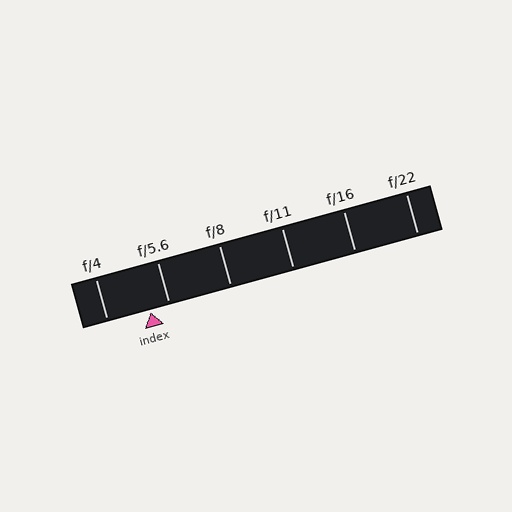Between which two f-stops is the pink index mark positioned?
The index mark is between f/4 and f/5.6.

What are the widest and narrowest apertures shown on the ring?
The widest aperture shown is f/4 and the narrowest is f/22.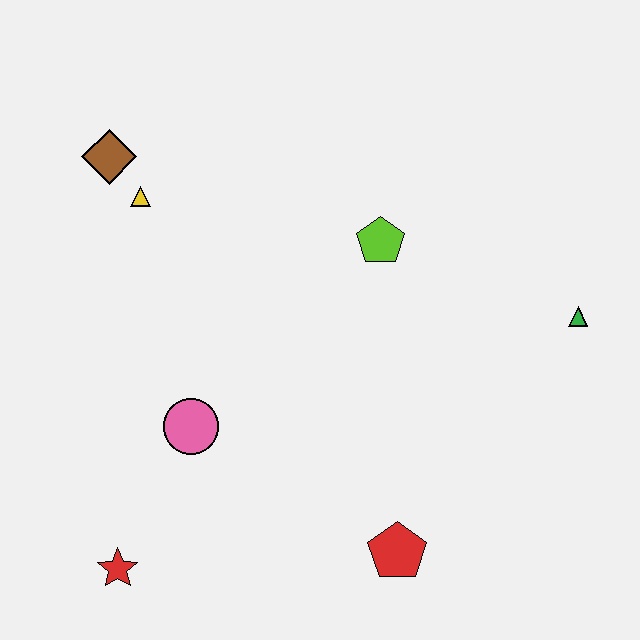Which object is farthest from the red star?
The green triangle is farthest from the red star.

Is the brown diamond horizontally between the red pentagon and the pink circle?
No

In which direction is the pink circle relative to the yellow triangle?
The pink circle is below the yellow triangle.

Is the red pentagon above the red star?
Yes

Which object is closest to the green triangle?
The lime pentagon is closest to the green triangle.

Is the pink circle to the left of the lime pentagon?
Yes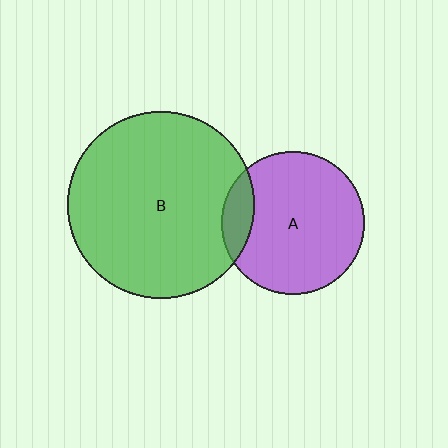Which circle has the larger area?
Circle B (green).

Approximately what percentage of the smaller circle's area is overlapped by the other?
Approximately 15%.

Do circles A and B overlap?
Yes.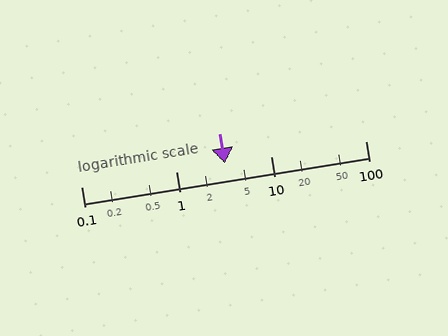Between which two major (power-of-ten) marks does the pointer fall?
The pointer is between 1 and 10.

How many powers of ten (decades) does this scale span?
The scale spans 3 decades, from 0.1 to 100.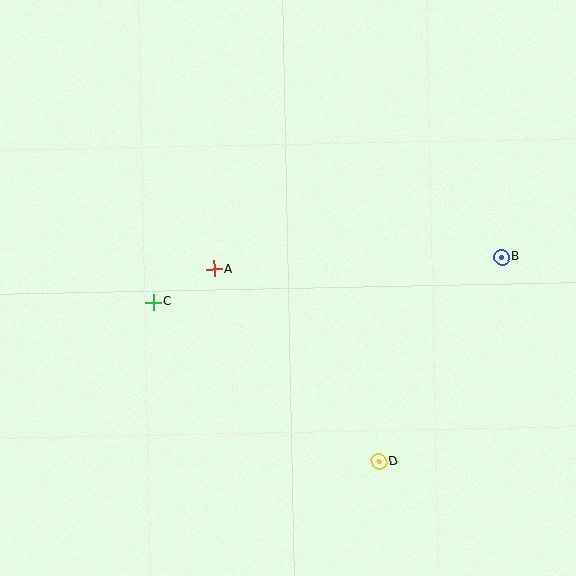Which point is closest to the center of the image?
Point A at (214, 269) is closest to the center.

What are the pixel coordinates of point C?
Point C is at (154, 302).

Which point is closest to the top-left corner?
Point C is closest to the top-left corner.